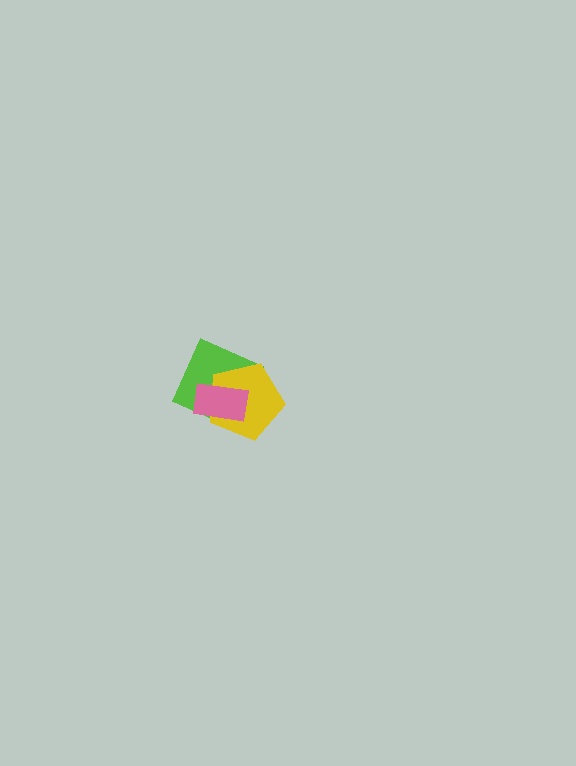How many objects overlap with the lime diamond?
2 objects overlap with the lime diamond.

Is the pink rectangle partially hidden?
No, no other shape covers it.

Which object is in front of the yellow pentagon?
The pink rectangle is in front of the yellow pentagon.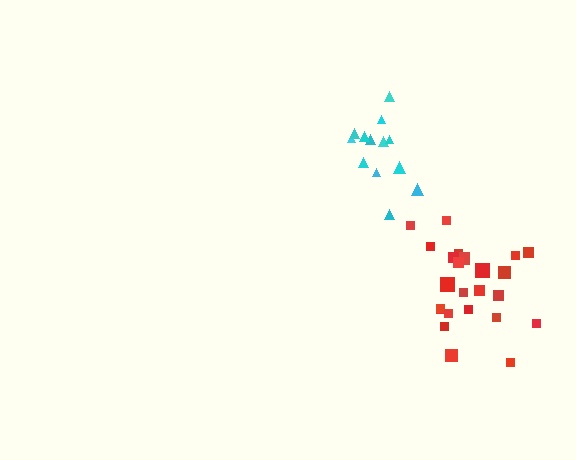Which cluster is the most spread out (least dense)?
Red.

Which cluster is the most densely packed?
Cyan.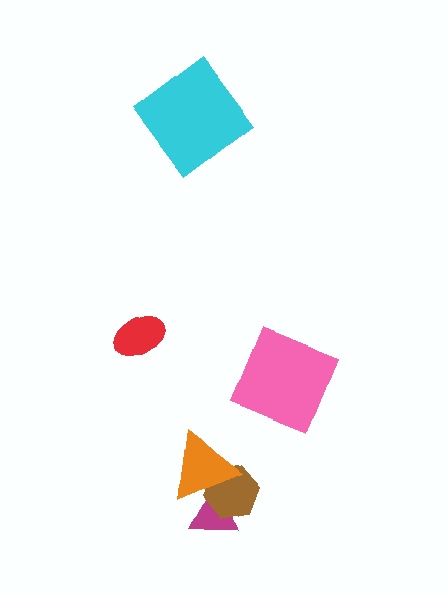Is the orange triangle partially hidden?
No, no other shape covers it.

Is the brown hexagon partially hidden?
Yes, it is partially covered by another shape.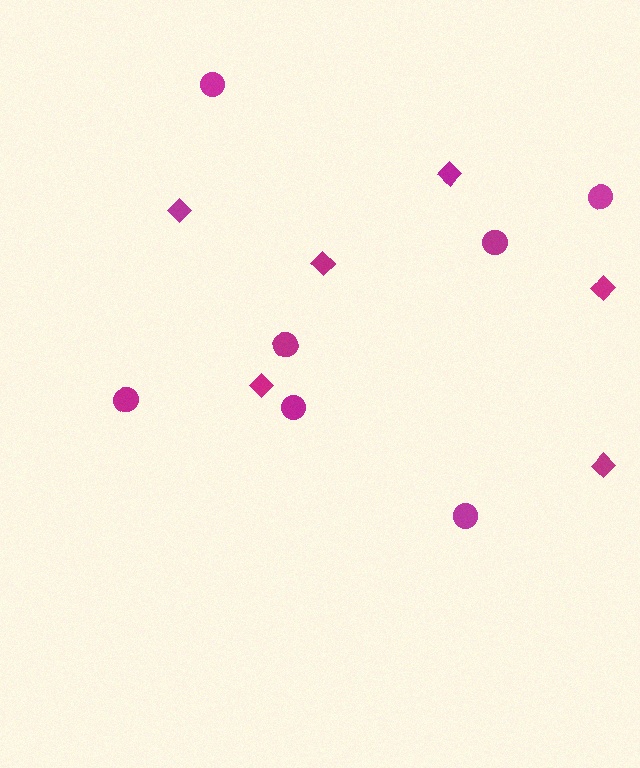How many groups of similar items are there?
There are 2 groups: one group of circles (7) and one group of diamonds (6).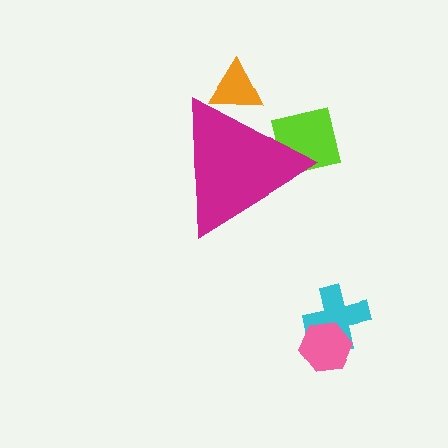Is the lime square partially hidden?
Yes, the lime square is partially hidden behind the magenta triangle.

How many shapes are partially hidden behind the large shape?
2 shapes are partially hidden.